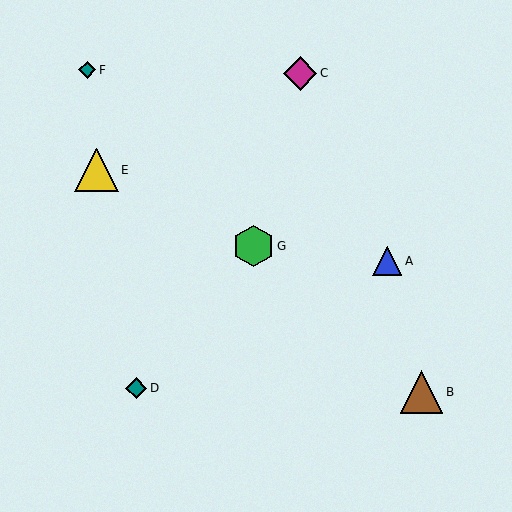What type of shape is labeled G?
Shape G is a green hexagon.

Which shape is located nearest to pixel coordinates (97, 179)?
The yellow triangle (labeled E) at (97, 170) is nearest to that location.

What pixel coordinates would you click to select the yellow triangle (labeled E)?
Click at (97, 170) to select the yellow triangle E.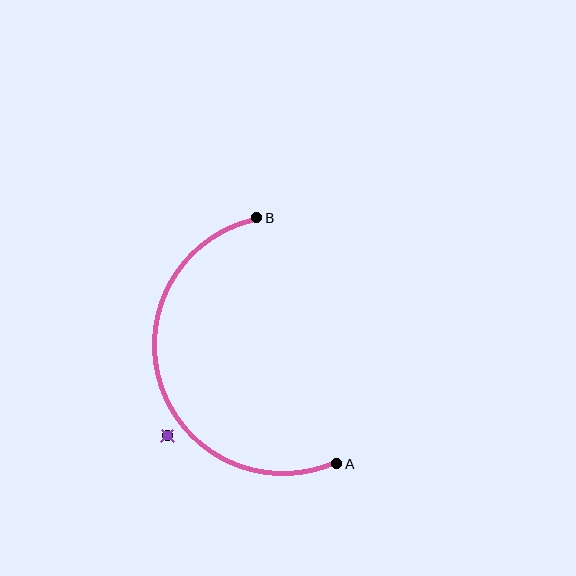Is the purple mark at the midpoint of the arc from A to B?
No — the purple mark does not lie on the arc at all. It sits slightly outside the curve.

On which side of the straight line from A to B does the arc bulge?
The arc bulges to the left of the straight line connecting A and B.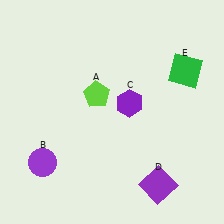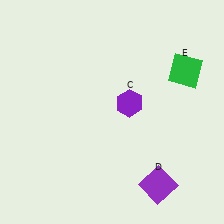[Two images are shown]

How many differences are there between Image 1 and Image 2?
There are 2 differences between the two images.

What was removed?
The lime pentagon (A), the purple circle (B) were removed in Image 2.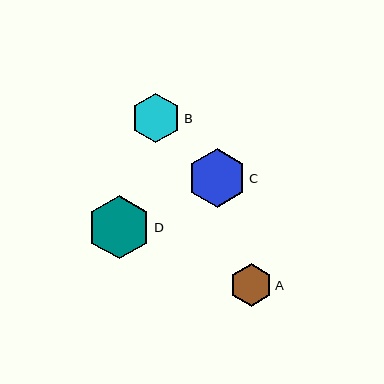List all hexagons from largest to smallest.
From largest to smallest: D, C, B, A.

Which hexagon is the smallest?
Hexagon A is the smallest with a size of approximately 43 pixels.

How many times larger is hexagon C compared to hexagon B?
Hexagon C is approximately 1.2 times the size of hexagon B.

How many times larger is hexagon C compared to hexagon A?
Hexagon C is approximately 1.4 times the size of hexagon A.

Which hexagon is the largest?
Hexagon D is the largest with a size of approximately 63 pixels.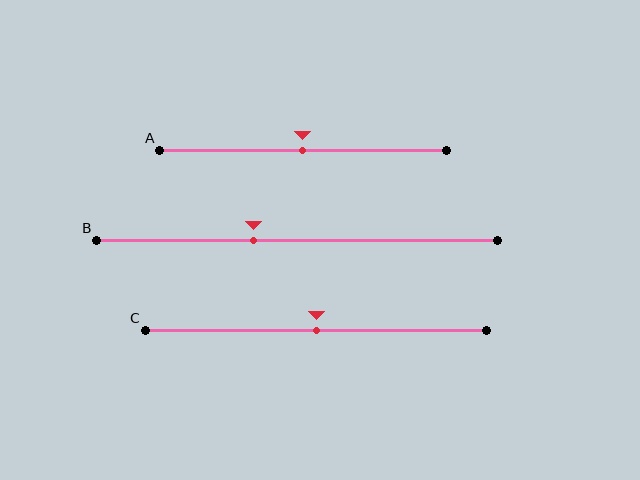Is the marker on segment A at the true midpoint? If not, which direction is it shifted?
Yes, the marker on segment A is at the true midpoint.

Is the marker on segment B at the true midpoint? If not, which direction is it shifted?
No, the marker on segment B is shifted to the left by about 11% of the segment length.